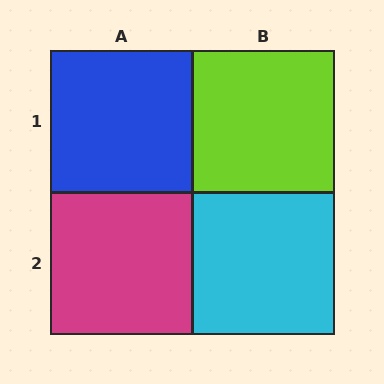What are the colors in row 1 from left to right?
Blue, lime.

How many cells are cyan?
1 cell is cyan.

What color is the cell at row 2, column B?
Cyan.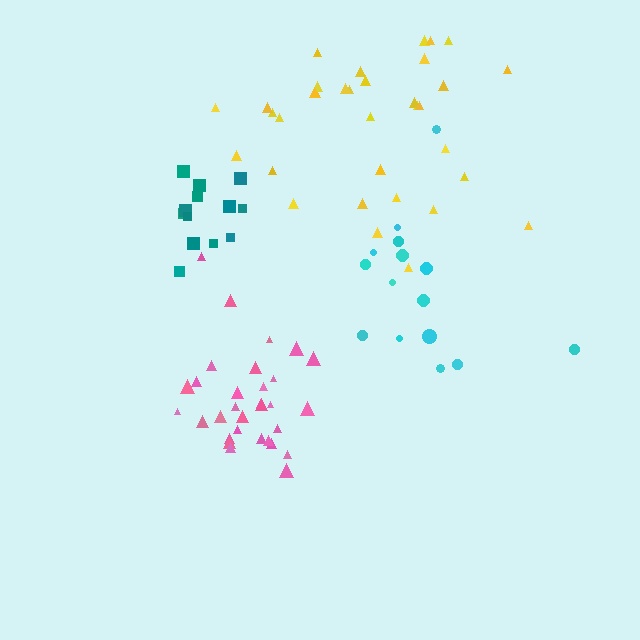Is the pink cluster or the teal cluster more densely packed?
Teal.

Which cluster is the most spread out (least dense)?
Cyan.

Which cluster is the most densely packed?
Teal.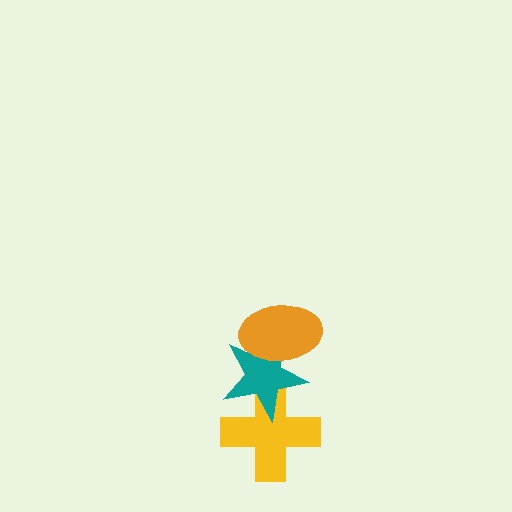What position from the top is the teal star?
The teal star is 2nd from the top.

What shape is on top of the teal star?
The orange ellipse is on top of the teal star.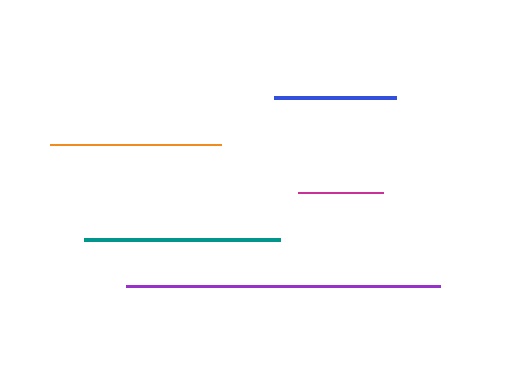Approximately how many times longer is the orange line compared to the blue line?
The orange line is approximately 1.4 times the length of the blue line.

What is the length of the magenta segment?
The magenta segment is approximately 85 pixels long.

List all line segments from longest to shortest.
From longest to shortest: purple, teal, orange, blue, magenta.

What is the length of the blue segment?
The blue segment is approximately 121 pixels long.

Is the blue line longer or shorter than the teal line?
The teal line is longer than the blue line.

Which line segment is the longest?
The purple line is the longest at approximately 313 pixels.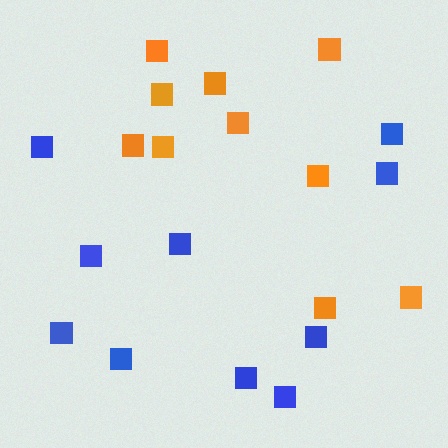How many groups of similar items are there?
There are 2 groups: one group of blue squares (10) and one group of orange squares (10).